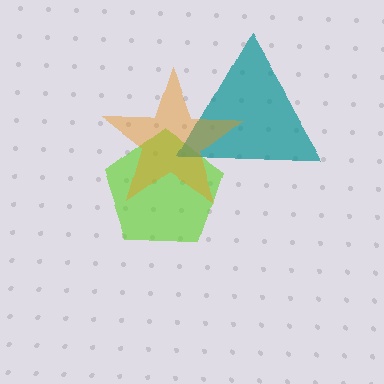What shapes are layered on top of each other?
The layered shapes are: a lime pentagon, a teal triangle, an orange star.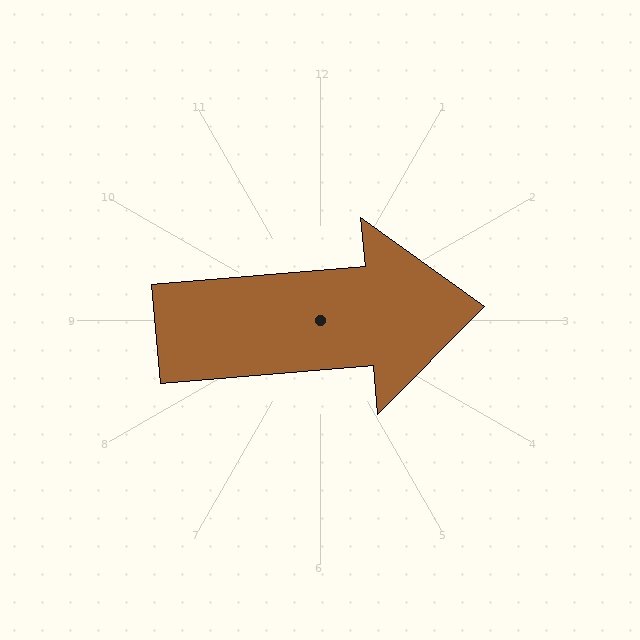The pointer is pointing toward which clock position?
Roughly 3 o'clock.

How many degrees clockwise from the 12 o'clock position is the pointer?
Approximately 85 degrees.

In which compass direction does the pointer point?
East.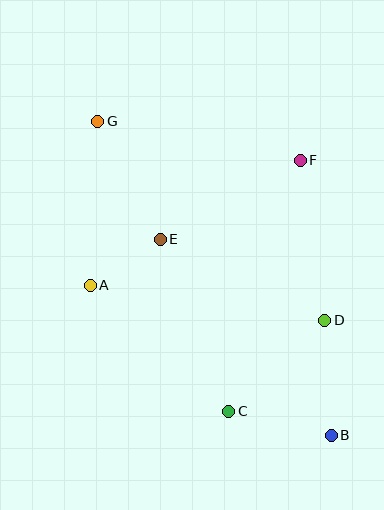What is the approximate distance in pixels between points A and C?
The distance between A and C is approximately 187 pixels.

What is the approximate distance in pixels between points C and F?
The distance between C and F is approximately 261 pixels.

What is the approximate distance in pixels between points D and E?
The distance between D and E is approximately 183 pixels.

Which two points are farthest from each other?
Points B and G are farthest from each other.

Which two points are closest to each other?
Points A and E are closest to each other.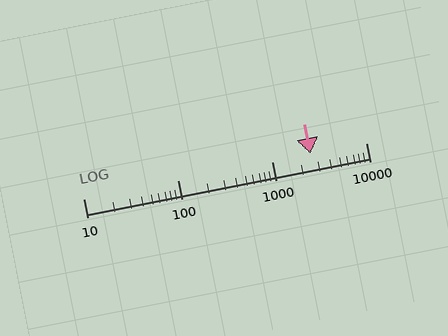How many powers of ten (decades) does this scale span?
The scale spans 3 decades, from 10 to 10000.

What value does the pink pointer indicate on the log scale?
The pointer indicates approximately 2600.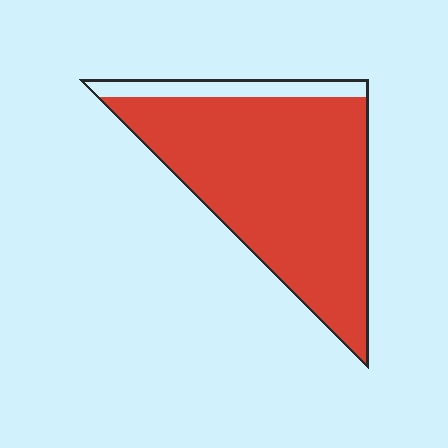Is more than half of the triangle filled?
Yes.